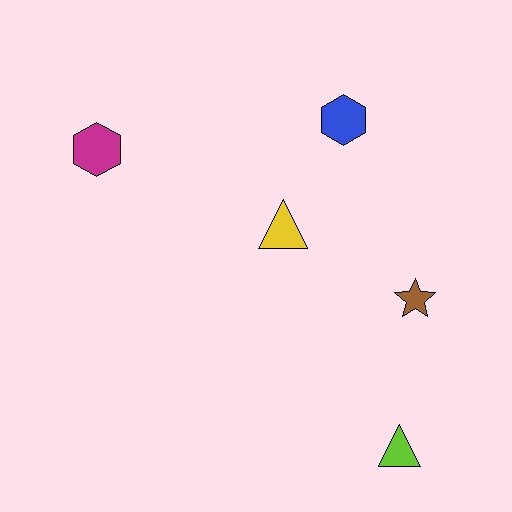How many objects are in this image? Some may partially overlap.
There are 5 objects.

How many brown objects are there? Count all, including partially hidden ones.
There is 1 brown object.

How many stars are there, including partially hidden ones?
There is 1 star.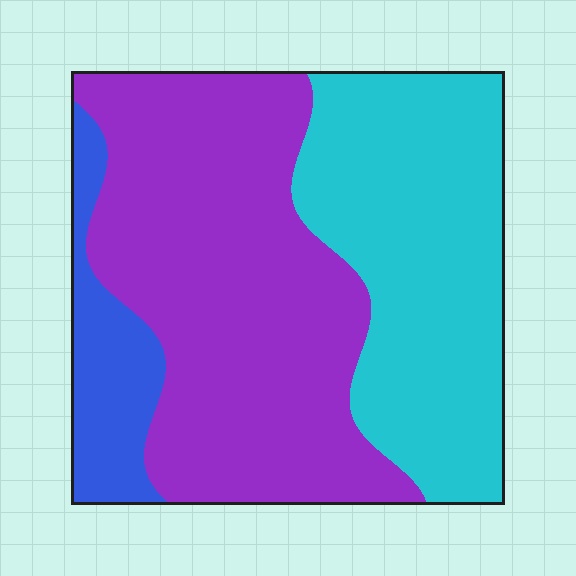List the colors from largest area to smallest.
From largest to smallest: purple, cyan, blue.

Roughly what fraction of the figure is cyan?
Cyan covers about 35% of the figure.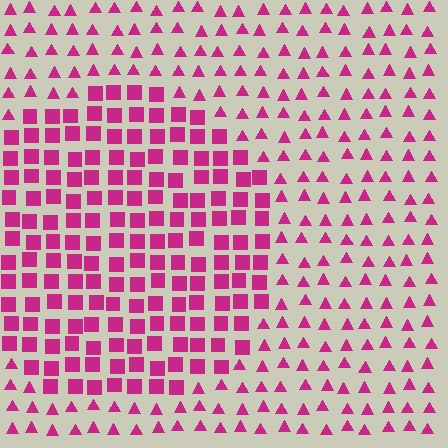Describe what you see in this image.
The image is filled with small magenta elements arranged in a uniform grid. A circle-shaped region contains squares, while the surrounding area contains triangles. The boundary is defined purely by the change in element shape.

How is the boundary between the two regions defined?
The boundary is defined by a change in element shape: squares inside vs. triangles outside. All elements share the same color and spacing.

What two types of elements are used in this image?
The image uses squares inside the circle region and triangles outside it.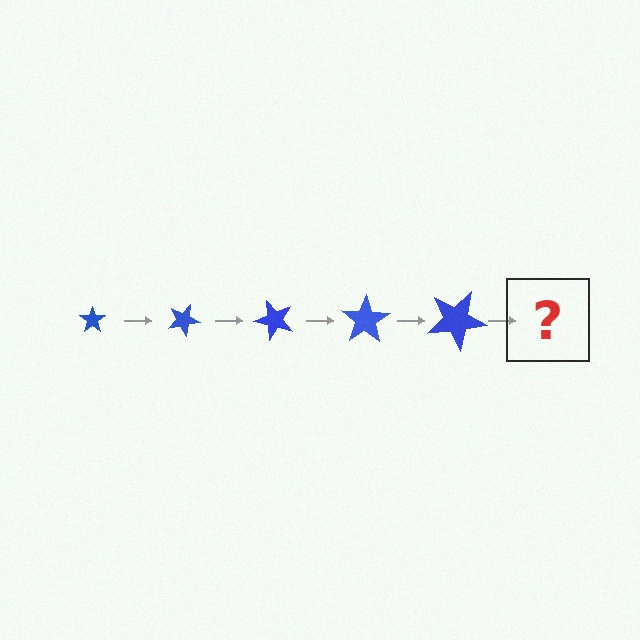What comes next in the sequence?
The next element should be a star, larger than the previous one and rotated 125 degrees from the start.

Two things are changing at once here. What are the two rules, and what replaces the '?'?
The two rules are that the star grows larger each step and it rotates 25 degrees each step. The '?' should be a star, larger than the previous one and rotated 125 degrees from the start.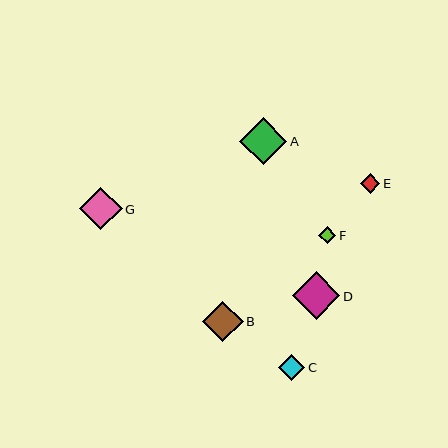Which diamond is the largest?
Diamond D is the largest with a size of approximately 47 pixels.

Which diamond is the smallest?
Diamond F is the smallest with a size of approximately 17 pixels.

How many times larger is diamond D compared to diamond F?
Diamond D is approximately 2.8 times the size of diamond F.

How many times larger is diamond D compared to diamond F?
Diamond D is approximately 2.8 times the size of diamond F.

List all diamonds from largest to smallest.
From largest to smallest: D, A, G, B, C, E, F.